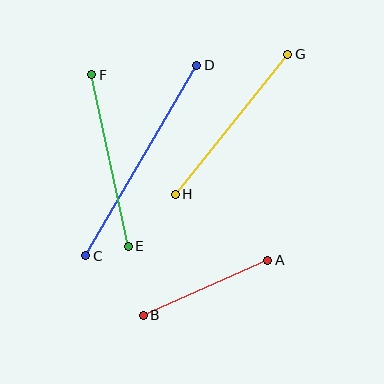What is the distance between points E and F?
The distance is approximately 175 pixels.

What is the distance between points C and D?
The distance is approximately 220 pixels.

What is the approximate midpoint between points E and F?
The midpoint is at approximately (110, 161) pixels.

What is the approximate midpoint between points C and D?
The midpoint is at approximately (141, 160) pixels.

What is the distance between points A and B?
The distance is approximately 136 pixels.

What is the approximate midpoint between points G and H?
The midpoint is at approximately (232, 124) pixels.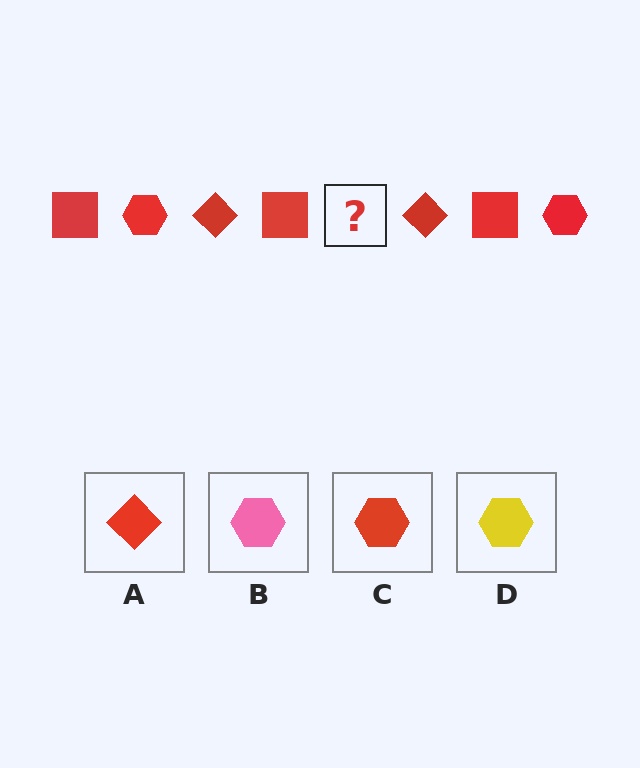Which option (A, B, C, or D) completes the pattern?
C.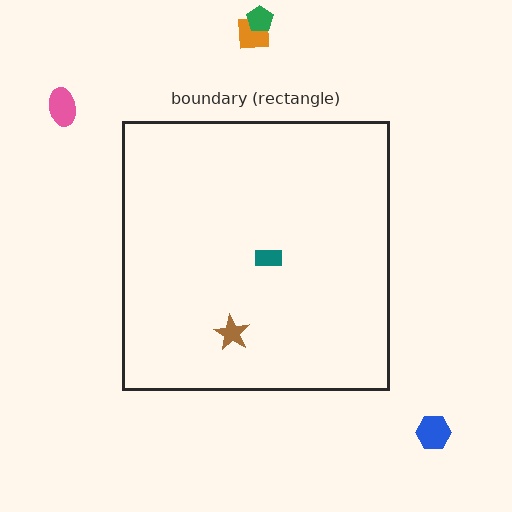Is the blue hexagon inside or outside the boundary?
Outside.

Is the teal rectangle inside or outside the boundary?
Inside.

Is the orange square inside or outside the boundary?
Outside.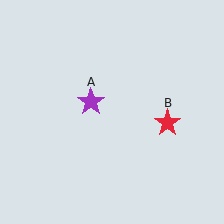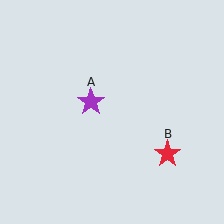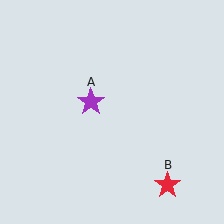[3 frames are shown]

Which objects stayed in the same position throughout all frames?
Purple star (object A) remained stationary.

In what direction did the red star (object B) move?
The red star (object B) moved down.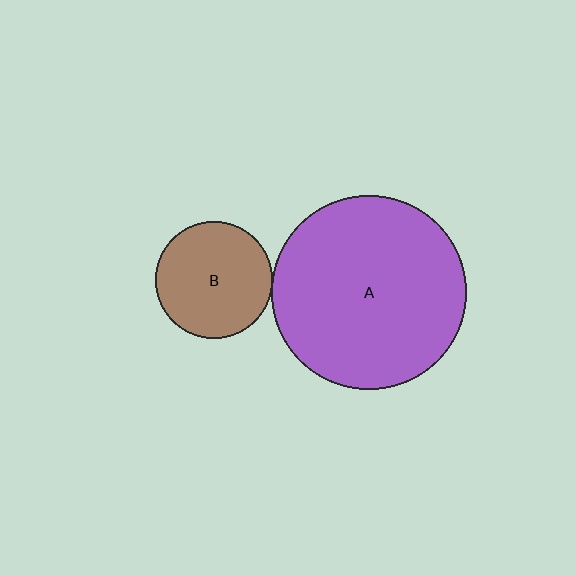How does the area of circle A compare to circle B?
Approximately 2.8 times.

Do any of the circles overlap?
No, none of the circles overlap.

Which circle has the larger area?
Circle A (purple).